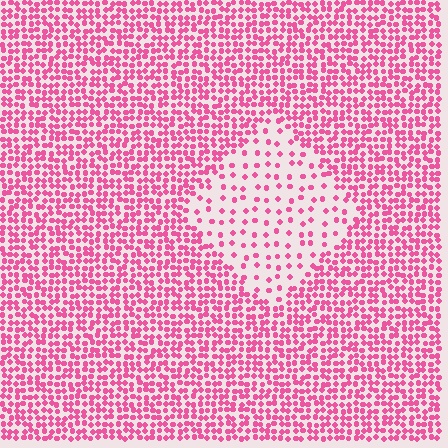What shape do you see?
I see a diamond.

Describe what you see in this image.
The image contains small pink elements arranged at two different densities. A diamond-shaped region is visible where the elements are less densely packed than the surrounding area.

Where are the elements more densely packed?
The elements are more densely packed outside the diamond boundary.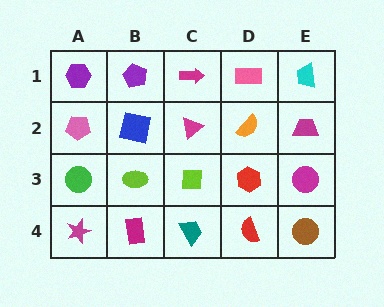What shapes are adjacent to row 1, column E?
A magenta trapezoid (row 2, column E), a pink rectangle (row 1, column D).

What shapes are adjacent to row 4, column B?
A lime ellipse (row 3, column B), a magenta star (row 4, column A), a teal trapezoid (row 4, column C).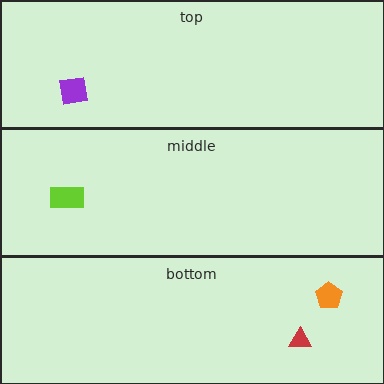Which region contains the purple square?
The top region.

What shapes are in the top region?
The purple square.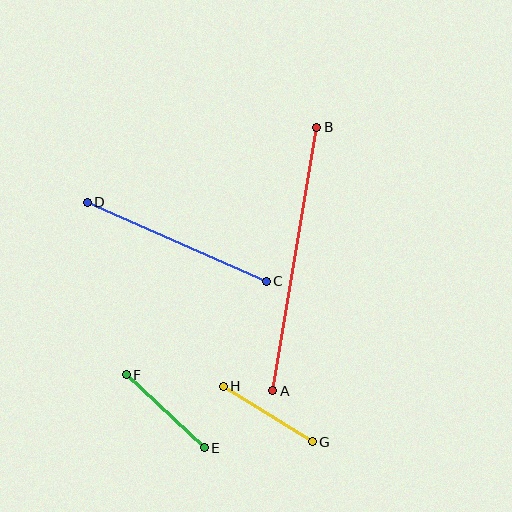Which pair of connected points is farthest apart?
Points A and B are farthest apart.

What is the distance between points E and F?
The distance is approximately 107 pixels.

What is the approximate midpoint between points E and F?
The midpoint is at approximately (165, 411) pixels.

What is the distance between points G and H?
The distance is approximately 105 pixels.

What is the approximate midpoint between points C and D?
The midpoint is at approximately (177, 242) pixels.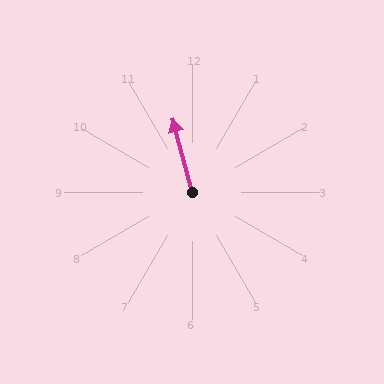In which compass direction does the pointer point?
North.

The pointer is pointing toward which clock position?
Roughly 12 o'clock.